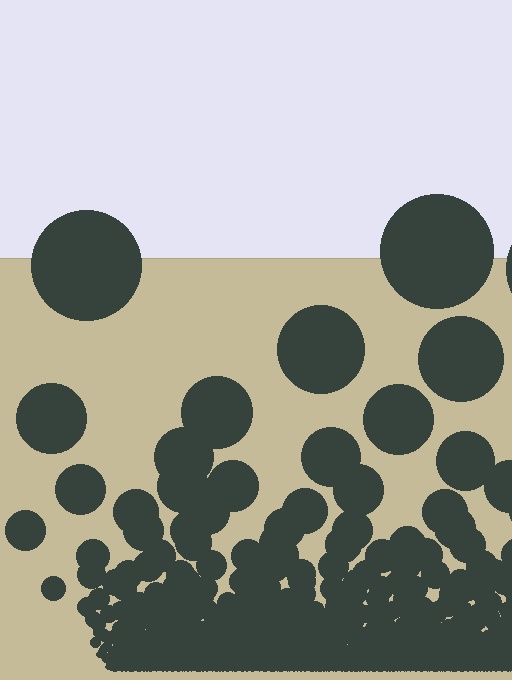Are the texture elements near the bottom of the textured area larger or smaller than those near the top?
Smaller. The gradient is inverted — elements near the bottom are smaller and denser.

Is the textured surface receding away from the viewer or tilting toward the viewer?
The surface appears to tilt toward the viewer. Texture elements get larger and sparser toward the top.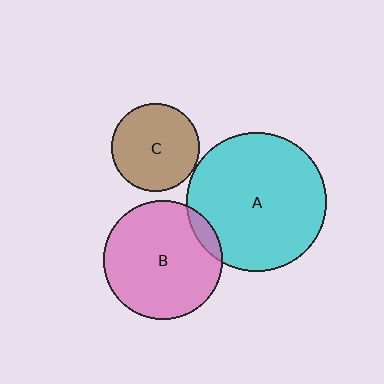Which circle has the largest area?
Circle A (cyan).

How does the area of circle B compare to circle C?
Approximately 1.8 times.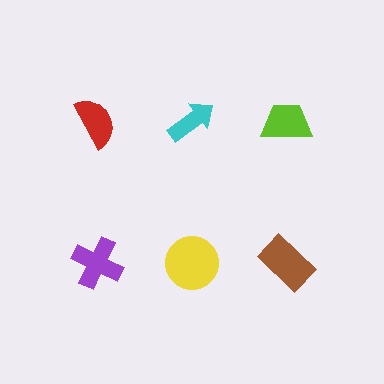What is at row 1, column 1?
A red semicircle.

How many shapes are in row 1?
3 shapes.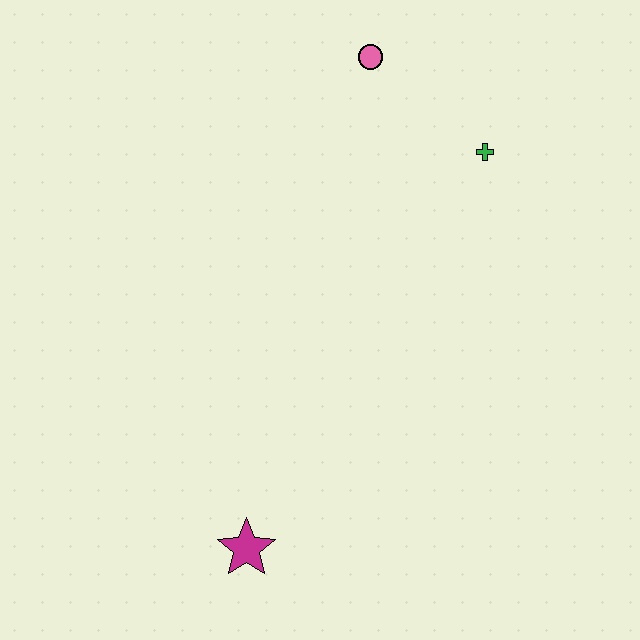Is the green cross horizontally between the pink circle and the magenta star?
No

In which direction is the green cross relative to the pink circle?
The green cross is to the right of the pink circle.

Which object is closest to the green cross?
The pink circle is closest to the green cross.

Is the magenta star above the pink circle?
No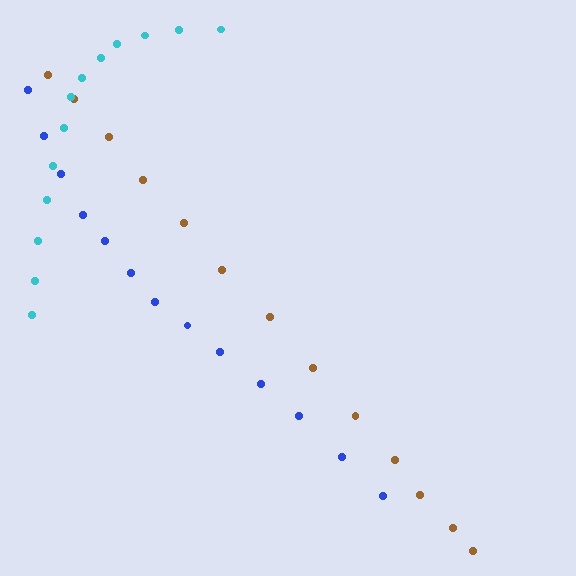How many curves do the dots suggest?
There are 3 distinct paths.